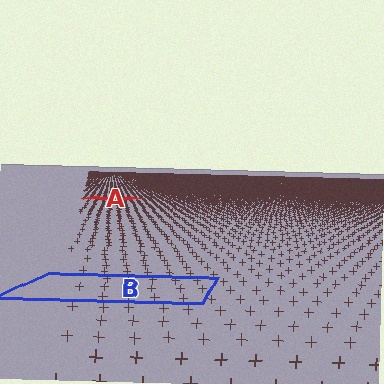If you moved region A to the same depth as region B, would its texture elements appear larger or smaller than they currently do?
They would appear larger. At a closer depth, the same texture elements are projected at a bigger on-screen size.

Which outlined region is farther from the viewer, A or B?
Region A is farther from the viewer — the texture elements inside it appear smaller and more densely packed.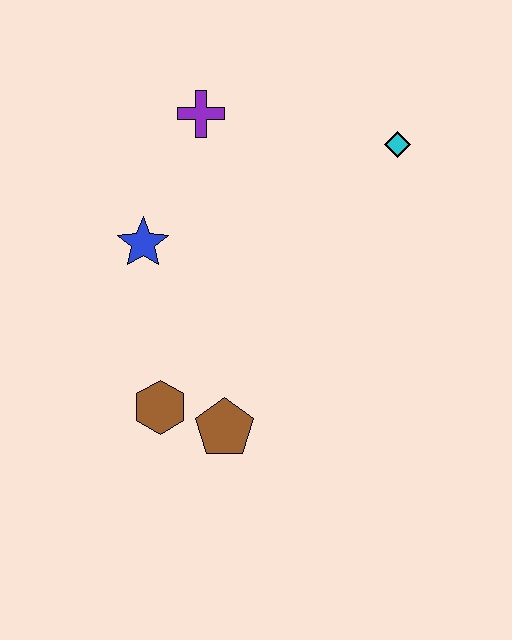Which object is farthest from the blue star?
The cyan diamond is farthest from the blue star.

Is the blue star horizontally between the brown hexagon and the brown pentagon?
No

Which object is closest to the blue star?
The purple cross is closest to the blue star.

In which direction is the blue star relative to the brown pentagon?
The blue star is above the brown pentagon.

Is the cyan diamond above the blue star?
Yes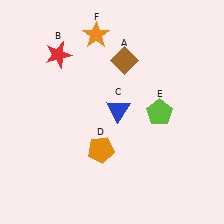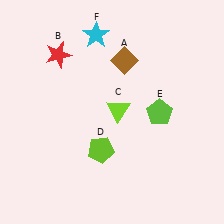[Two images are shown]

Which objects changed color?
C changed from blue to lime. D changed from orange to lime. F changed from orange to cyan.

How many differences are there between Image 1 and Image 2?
There are 3 differences between the two images.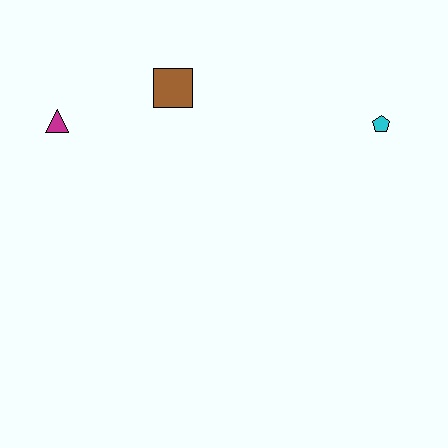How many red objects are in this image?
There are no red objects.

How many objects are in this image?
There are 3 objects.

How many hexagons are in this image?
There are no hexagons.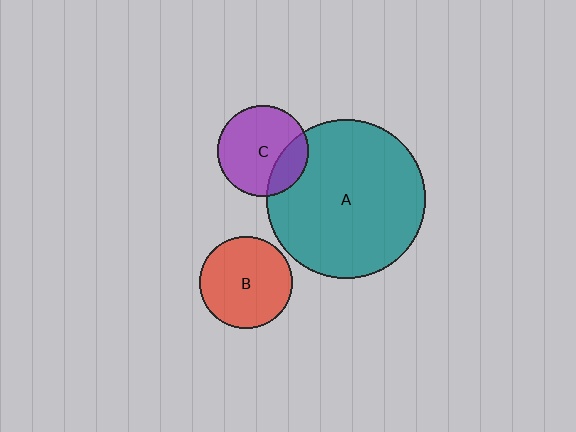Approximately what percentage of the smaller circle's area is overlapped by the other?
Approximately 25%.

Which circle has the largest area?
Circle A (teal).